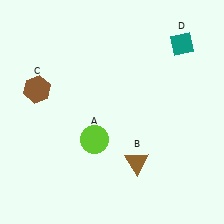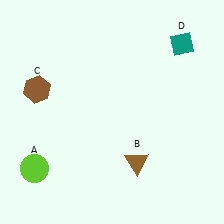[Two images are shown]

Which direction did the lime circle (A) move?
The lime circle (A) moved left.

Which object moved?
The lime circle (A) moved left.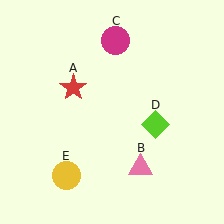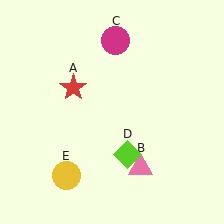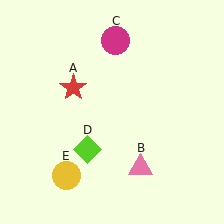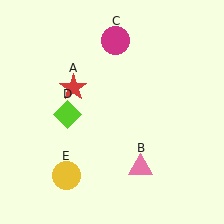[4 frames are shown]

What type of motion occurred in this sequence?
The lime diamond (object D) rotated clockwise around the center of the scene.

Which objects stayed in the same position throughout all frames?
Red star (object A) and pink triangle (object B) and magenta circle (object C) and yellow circle (object E) remained stationary.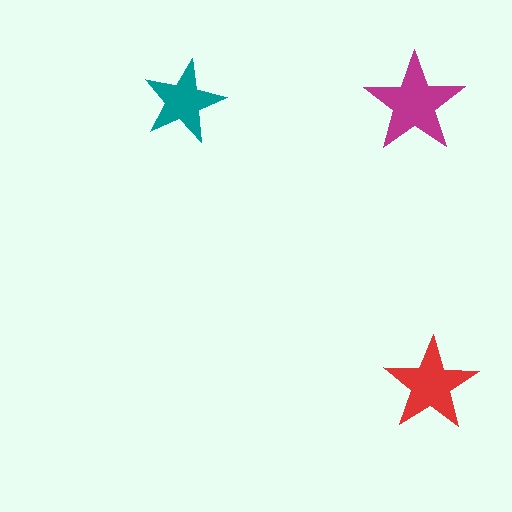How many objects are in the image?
There are 3 objects in the image.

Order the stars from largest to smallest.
the magenta one, the red one, the teal one.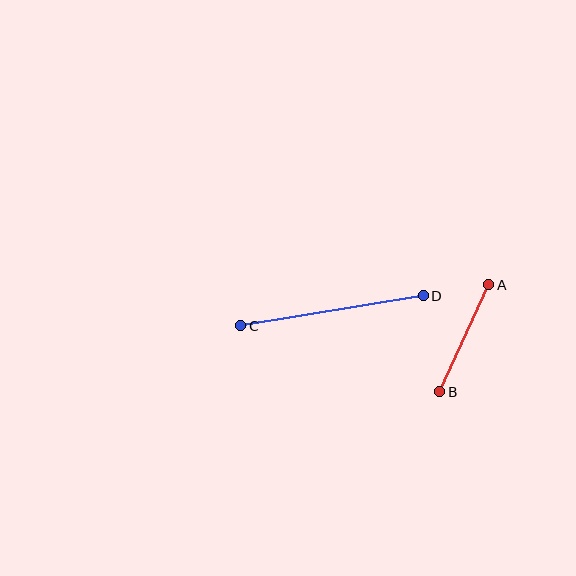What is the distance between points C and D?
The distance is approximately 185 pixels.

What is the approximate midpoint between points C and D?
The midpoint is at approximately (332, 311) pixels.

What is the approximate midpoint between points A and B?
The midpoint is at approximately (464, 338) pixels.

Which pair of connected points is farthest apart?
Points C and D are farthest apart.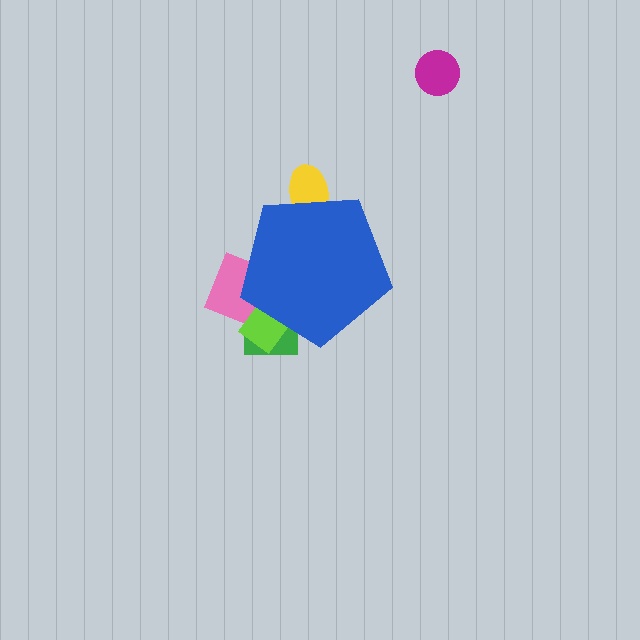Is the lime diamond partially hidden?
Yes, the lime diamond is partially hidden behind the blue pentagon.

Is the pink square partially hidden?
Yes, the pink square is partially hidden behind the blue pentagon.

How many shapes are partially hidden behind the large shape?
4 shapes are partially hidden.